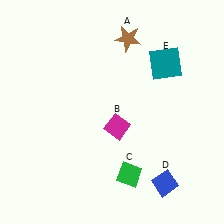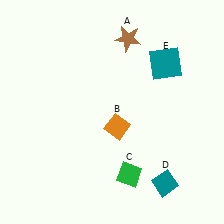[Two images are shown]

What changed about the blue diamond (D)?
In Image 1, D is blue. In Image 2, it changed to teal.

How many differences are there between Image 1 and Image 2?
There are 2 differences between the two images.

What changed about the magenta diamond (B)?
In Image 1, B is magenta. In Image 2, it changed to orange.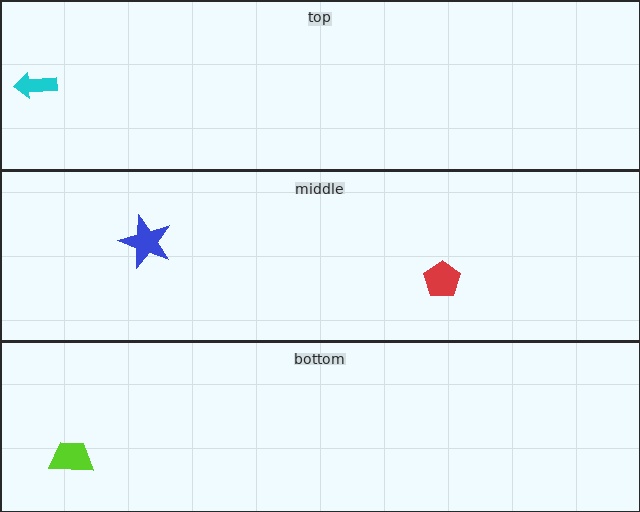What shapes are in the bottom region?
The lime trapezoid.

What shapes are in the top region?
The cyan arrow.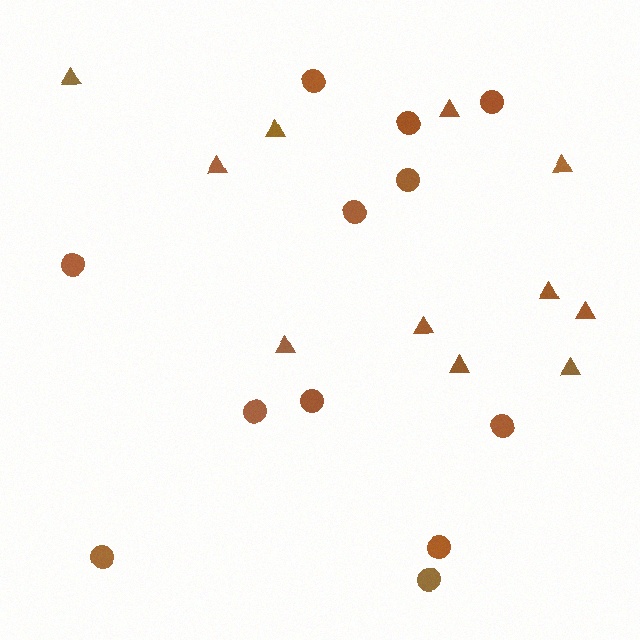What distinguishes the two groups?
There are 2 groups: one group of triangles (11) and one group of circles (12).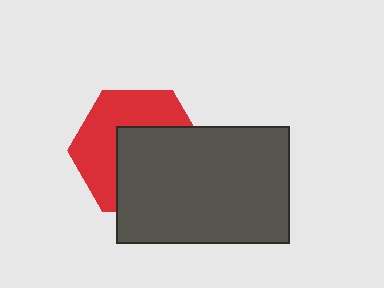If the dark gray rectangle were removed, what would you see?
You would see the complete red hexagon.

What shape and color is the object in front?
The object in front is a dark gray rectangle.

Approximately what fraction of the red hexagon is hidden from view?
Roughly 52% of the red hexagon is hidden behind the dark gray rectangle.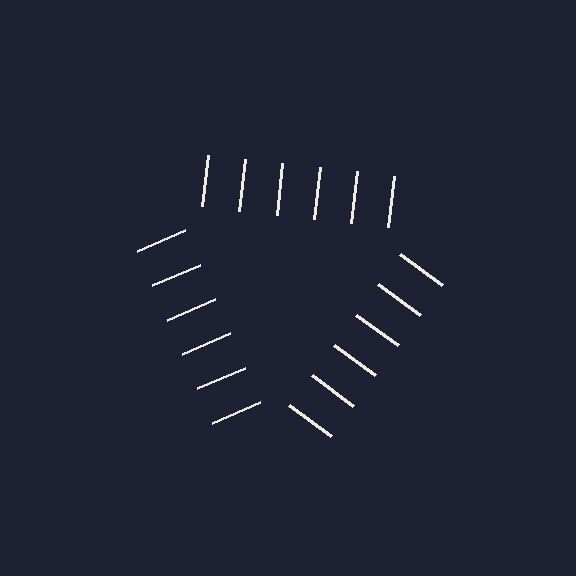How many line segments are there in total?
18 — 6 along each of the 3 edges.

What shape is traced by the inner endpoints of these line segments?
An illusory triangle — the line segments terminate on its edges but no continuous stroke is drawn.